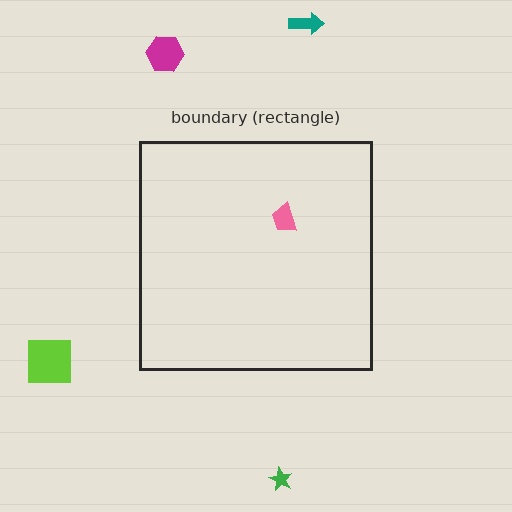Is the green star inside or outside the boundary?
Outside.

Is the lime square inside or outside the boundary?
Outside.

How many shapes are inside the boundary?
1 inside, 4 outside.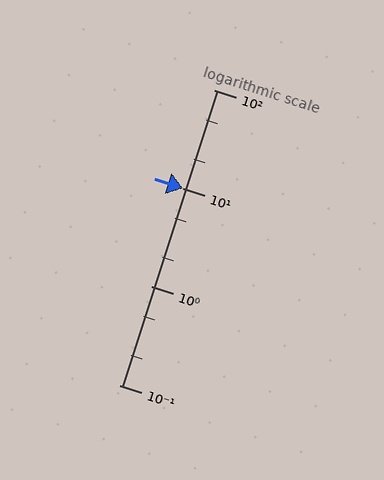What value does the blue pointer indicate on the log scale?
The pointer indicates approximately 9.9.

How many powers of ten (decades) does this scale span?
The scale spans 3 decades, from 0.1 to 100.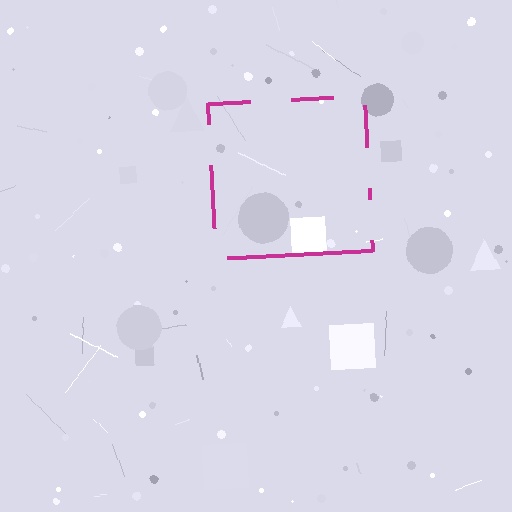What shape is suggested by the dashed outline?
The dashed outline suggests a square.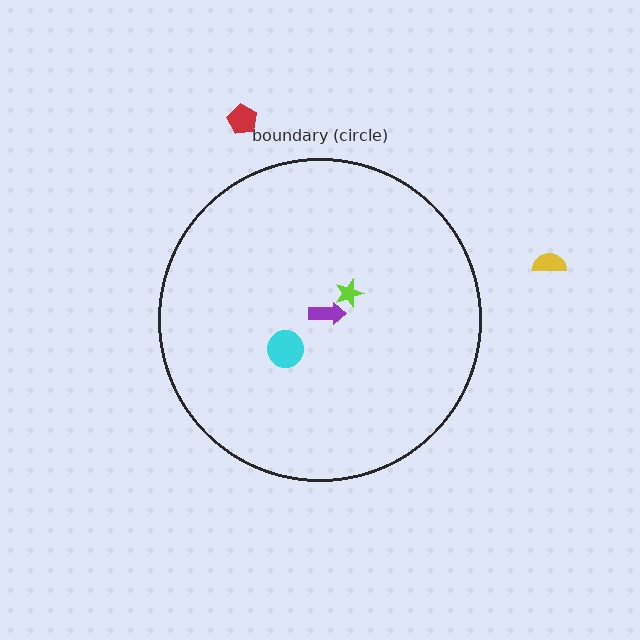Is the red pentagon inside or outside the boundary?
Outside.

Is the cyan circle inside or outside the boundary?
Inside.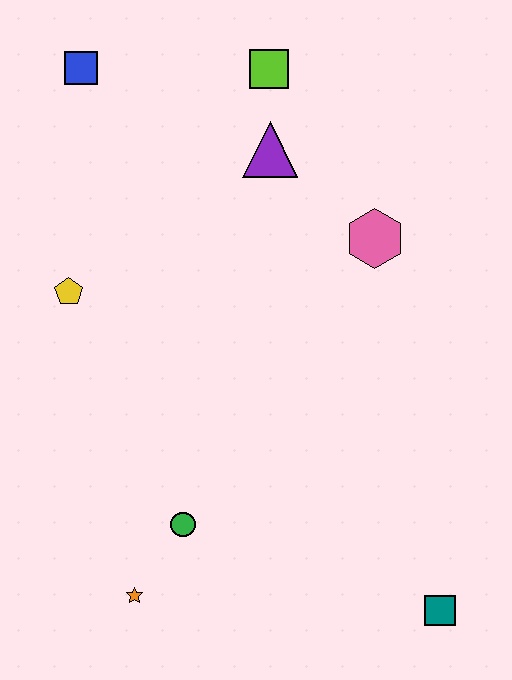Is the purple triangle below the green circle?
No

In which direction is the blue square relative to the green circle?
The blue square is above the green circle.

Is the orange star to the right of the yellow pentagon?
Yes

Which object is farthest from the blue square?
The teal square is farthest from the blue square.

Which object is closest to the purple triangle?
The lime square is closest to the purple triangle.